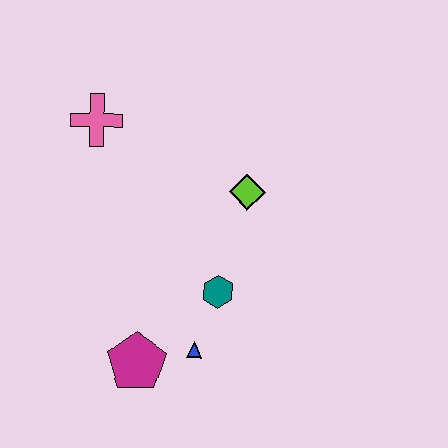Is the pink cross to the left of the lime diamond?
Yes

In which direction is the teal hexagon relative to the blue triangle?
The teal hexagon is above the blue triangle.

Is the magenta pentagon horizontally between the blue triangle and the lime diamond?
No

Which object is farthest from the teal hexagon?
The pink cross is farthest from the teal hexagon.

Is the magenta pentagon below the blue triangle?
Yes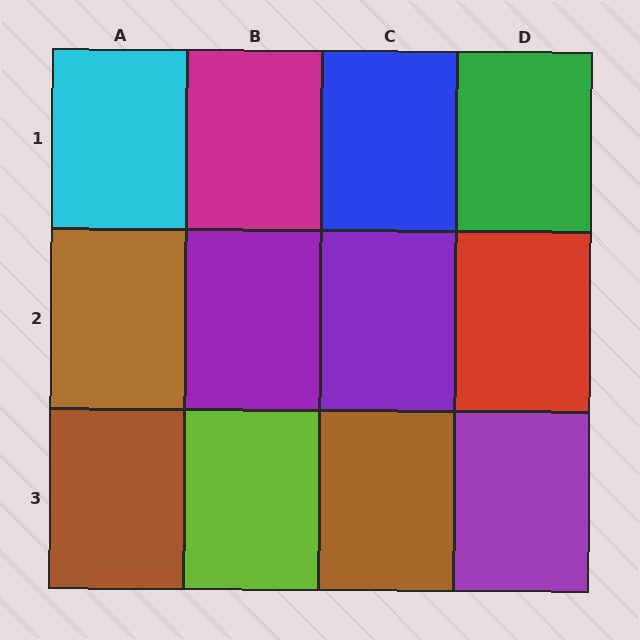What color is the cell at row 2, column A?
Brown.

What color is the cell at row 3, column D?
Purple.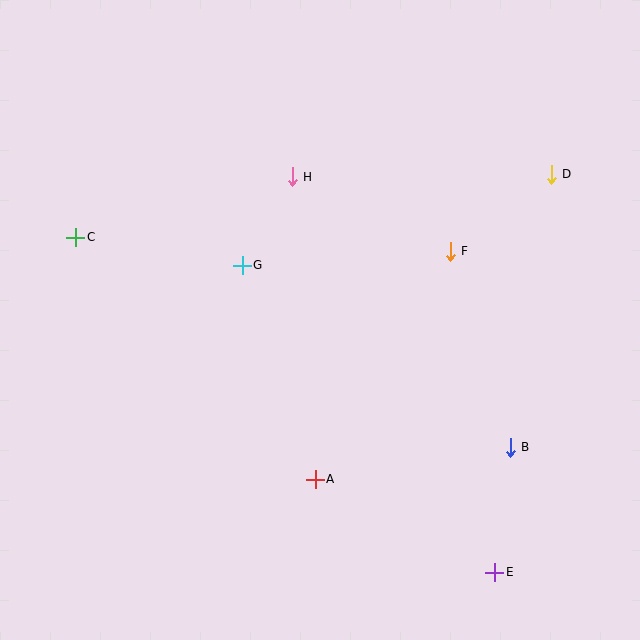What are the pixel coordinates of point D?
Point D is at (551, 174).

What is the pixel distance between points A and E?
The distance between A and E is 203 pixels.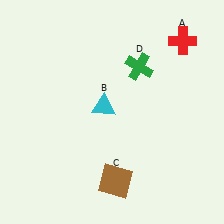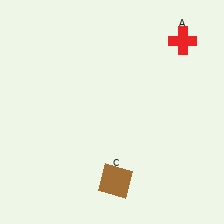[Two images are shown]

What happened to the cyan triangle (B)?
The cyan triangle (B) was removed in Image 2. It was in the top-left area of Image 1.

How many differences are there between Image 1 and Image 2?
There are 2 differences between the two images.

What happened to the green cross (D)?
The green cross (D) was removed in Image 2. It was in the top-right area of Image 1.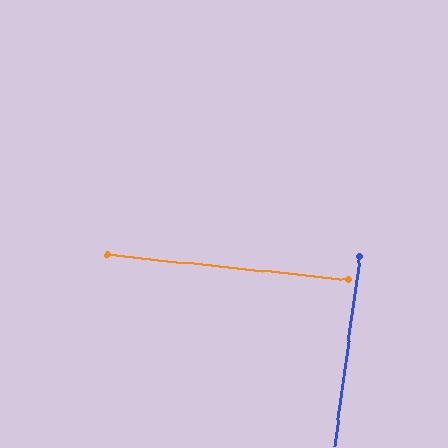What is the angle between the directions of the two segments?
Approximately 88 degrees.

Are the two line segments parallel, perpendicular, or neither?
Perpendicular — they meet at approximately 88°.